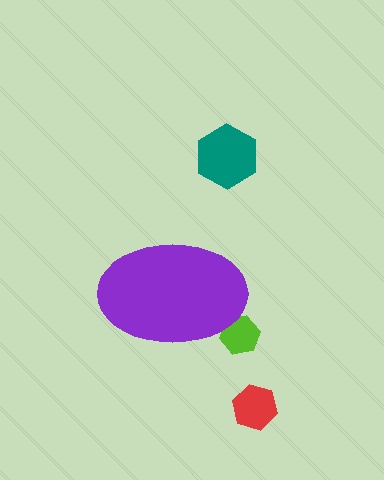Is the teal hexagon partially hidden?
No, the teal hexagon is fully visible.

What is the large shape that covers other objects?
A purple ellipse.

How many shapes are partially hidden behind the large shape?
1 shape is partially hidden.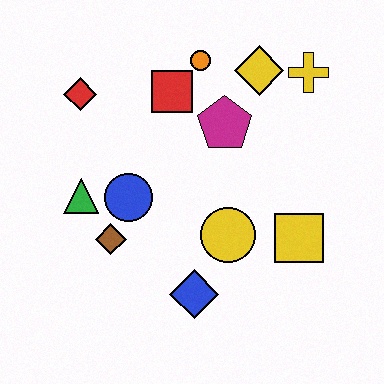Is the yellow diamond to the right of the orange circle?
Yes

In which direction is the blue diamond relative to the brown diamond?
The blue diamond is to the right of the brown diamond.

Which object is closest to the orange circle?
The red square is closest to the orange circle.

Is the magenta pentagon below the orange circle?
Yes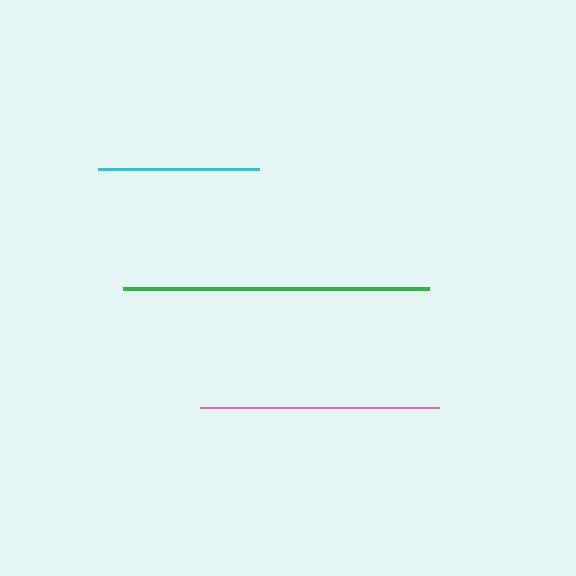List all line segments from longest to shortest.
From longest to shortest: green, pink, cyan.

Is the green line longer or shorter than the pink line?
The green line is longer than the pink line.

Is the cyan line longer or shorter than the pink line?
The pink line is longer than the cyan line.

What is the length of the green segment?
The green segment is approximately 307 pixels long.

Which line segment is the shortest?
The cyan line is the shortest at approximately 161 pixels.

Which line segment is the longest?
The green line is the longest at approximately 307 pixels.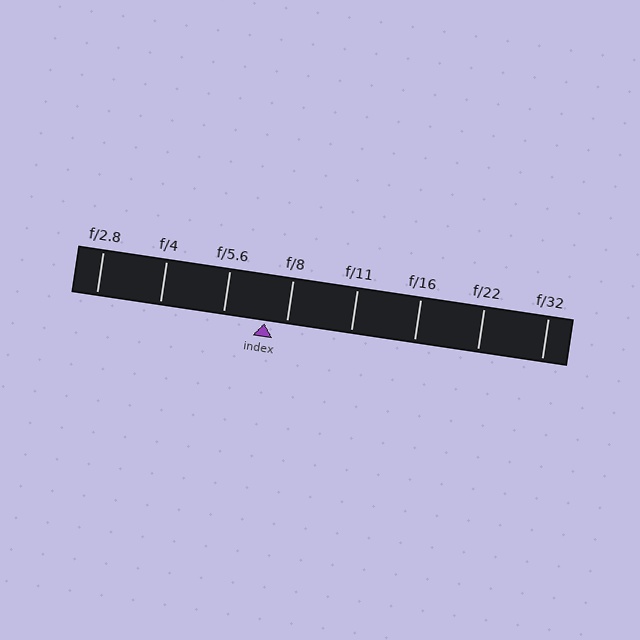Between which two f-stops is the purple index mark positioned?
The index mark is between f/5.6 and f/8.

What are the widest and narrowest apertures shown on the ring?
The widest aperture shown is f/2.8 and the narrowest is f/32.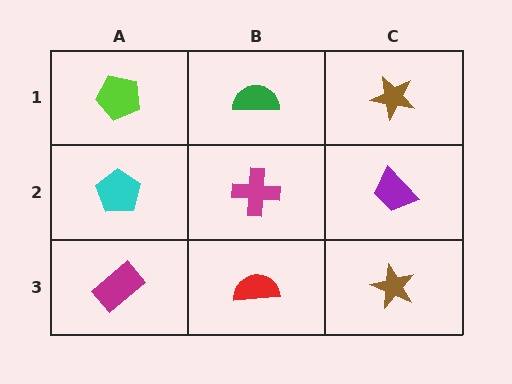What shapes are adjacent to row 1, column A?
A cyan pentagon (row 2, column A), a green semicircle (row 1, column B).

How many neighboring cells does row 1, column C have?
2.